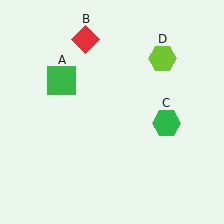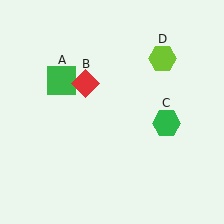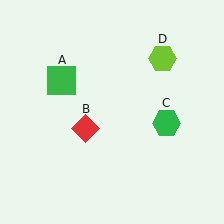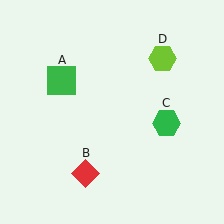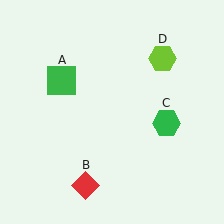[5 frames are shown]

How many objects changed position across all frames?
1 object changed position: red diamond (object B).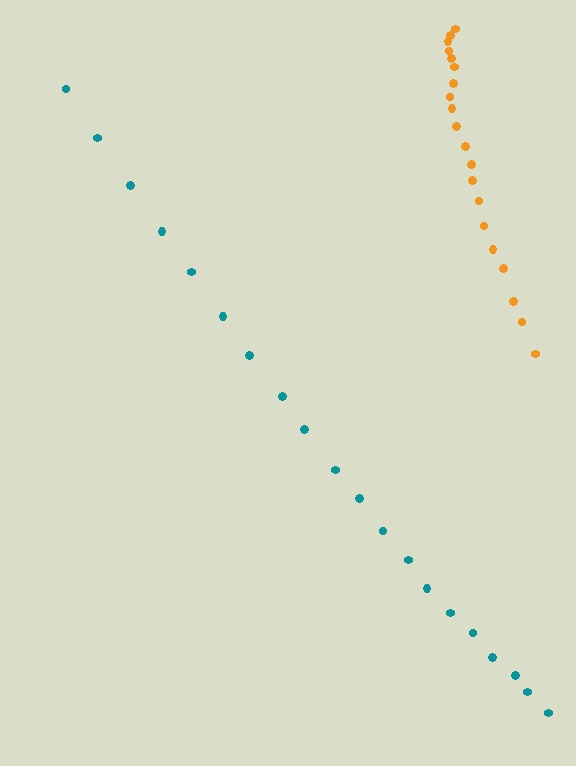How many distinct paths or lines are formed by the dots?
There are 2 distinct paths.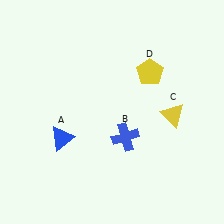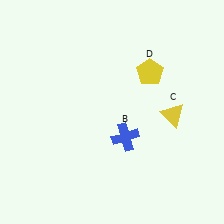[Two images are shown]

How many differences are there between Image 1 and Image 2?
There is 1 difference between the two images.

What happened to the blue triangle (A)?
The blue triangle (A) was removed in Image 2. It was in the bottom-left area of Image 1.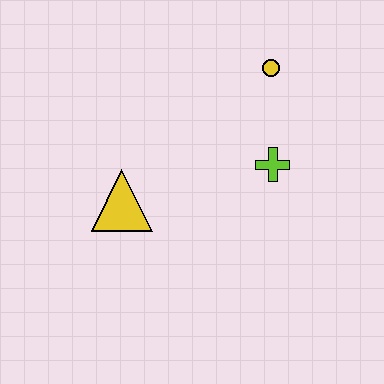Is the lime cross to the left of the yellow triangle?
No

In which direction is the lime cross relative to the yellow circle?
The lime cross is below the yellow circle.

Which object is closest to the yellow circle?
The lime cross is closest to the yellow circle.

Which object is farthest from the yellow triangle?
The yellow circle is farthest from the yellow triangle.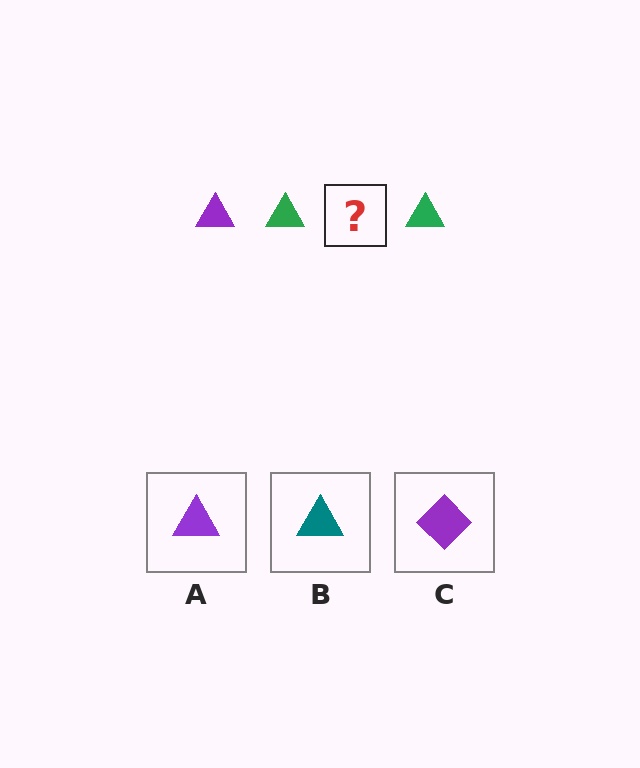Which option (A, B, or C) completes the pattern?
A.